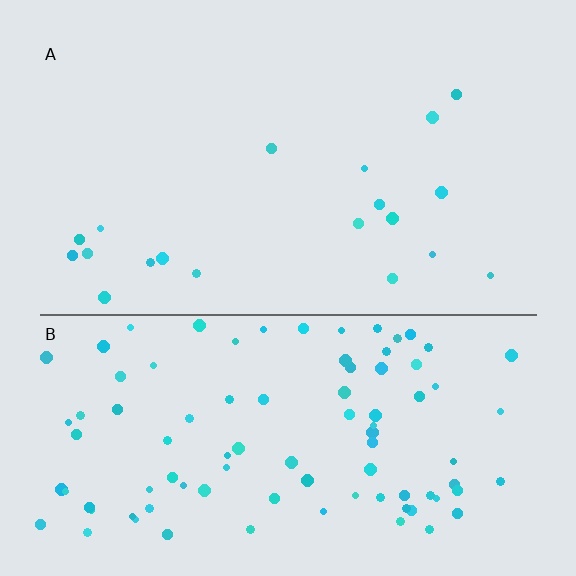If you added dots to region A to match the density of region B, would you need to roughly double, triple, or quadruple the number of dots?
Approximately quadruple.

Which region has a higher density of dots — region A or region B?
B (the bottom).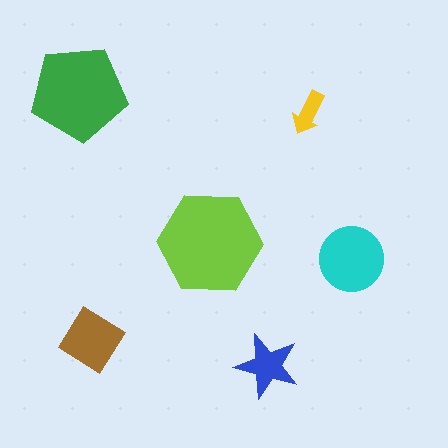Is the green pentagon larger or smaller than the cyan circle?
Larger.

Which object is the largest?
The lime hexagon.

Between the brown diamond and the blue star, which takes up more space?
The brown diamond.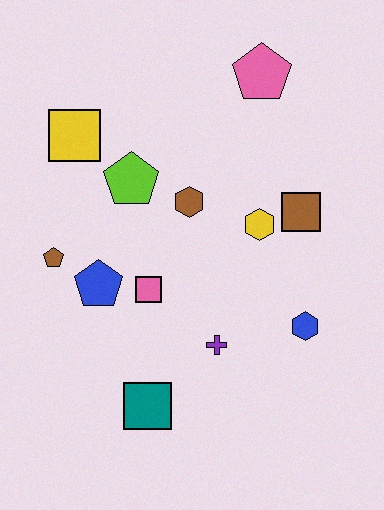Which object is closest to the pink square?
The blue pentagon is closest to the pink square.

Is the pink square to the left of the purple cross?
Yes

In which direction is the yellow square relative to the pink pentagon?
The yellow square is to the left of the pink pentagon.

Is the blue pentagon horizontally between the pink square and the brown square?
No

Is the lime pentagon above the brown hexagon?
Yes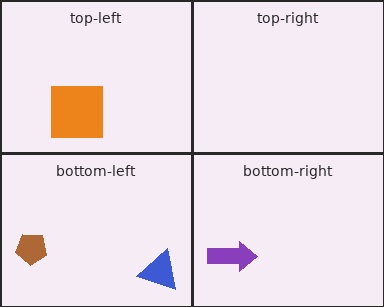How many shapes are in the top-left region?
1.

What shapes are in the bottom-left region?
The brown pentagon, the blue triangle.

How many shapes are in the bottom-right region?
1.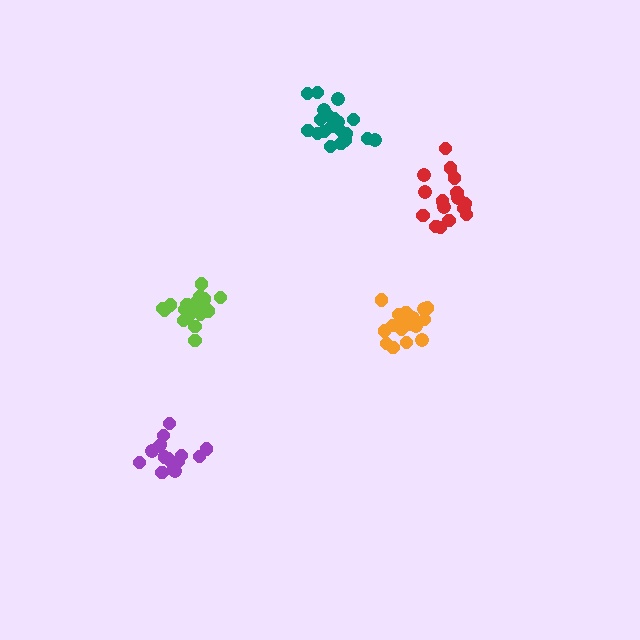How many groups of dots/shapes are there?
There are 5 groups.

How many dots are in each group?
Group 1: 17 dots, Group 2: 15 dots, Group 3: 18 dots, Group 4: 20 dots, Group 5: 21 dots (91 total).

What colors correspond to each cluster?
The clusters are colored: red, purple, orange, lime, teal.